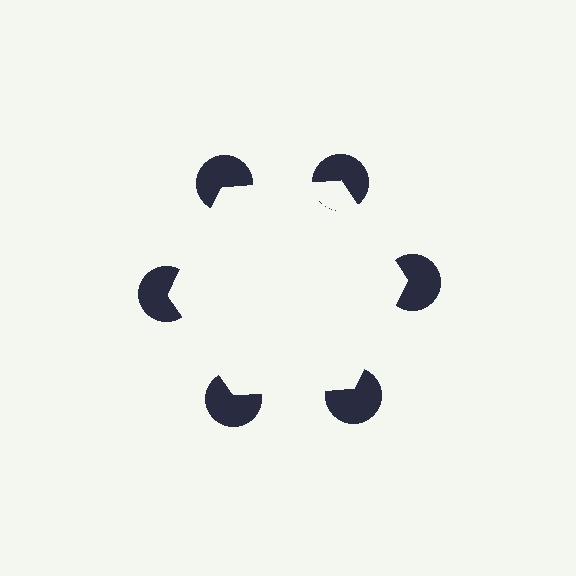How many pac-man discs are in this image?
There are 6 — one at each vertex of the illusory hexagon.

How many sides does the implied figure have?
6 sides.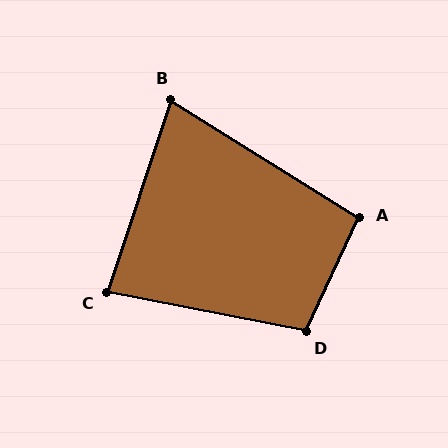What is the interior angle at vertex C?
Approximately 83 degrees (acute).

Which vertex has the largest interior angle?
D, at approximately 104 degrees.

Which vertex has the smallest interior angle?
B, at approximately 76 degrees.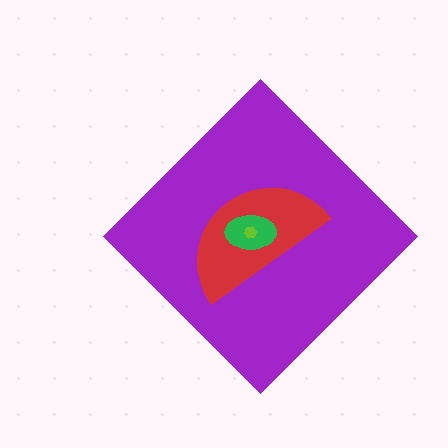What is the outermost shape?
The purple diamond.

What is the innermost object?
The lime hexagon.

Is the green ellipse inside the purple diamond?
Yes.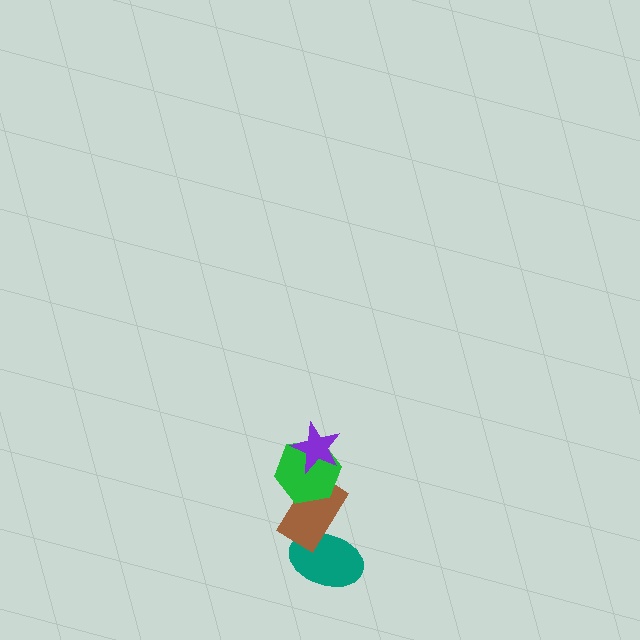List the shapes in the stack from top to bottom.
From top to bottom: the purple star, the green hexagon, the brown rectangle, the teal ellipse.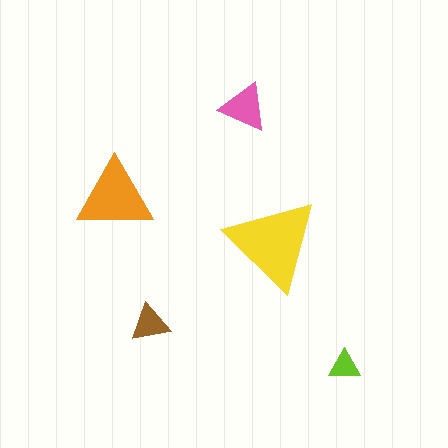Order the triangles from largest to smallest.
the yellow one, the orange one, the pink one, the brown one, the lime one.